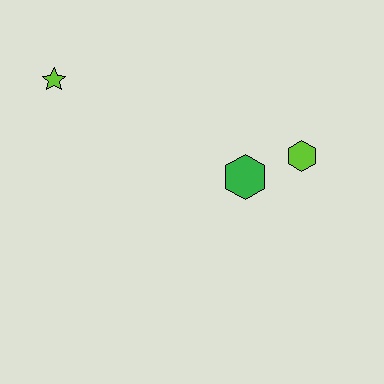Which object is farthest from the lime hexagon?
The lime star is farthest from the lime hexagon.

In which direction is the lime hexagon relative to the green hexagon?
The lime hexagon is to the right of the green hexagon.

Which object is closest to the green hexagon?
The lime hexagon is closest to the green hexagon.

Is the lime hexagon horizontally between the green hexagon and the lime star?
No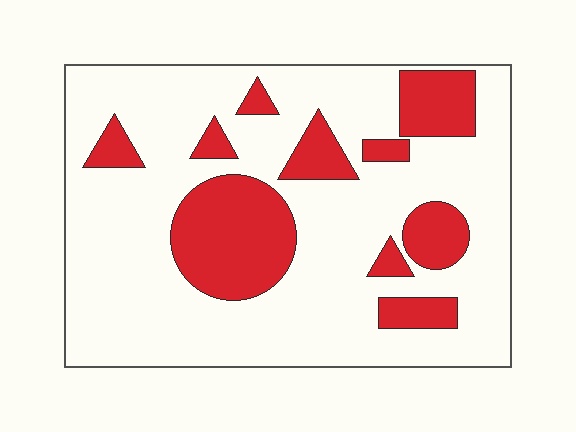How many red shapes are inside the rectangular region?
10.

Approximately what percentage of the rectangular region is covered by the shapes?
Approximately 25%.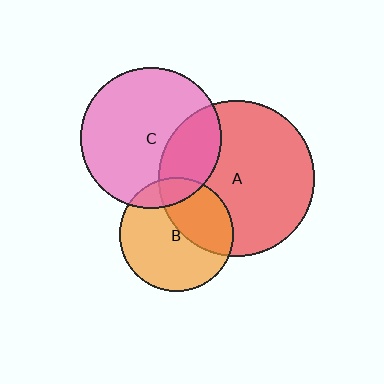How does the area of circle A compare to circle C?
Approximately 1.2 times.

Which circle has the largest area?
Circle A (red).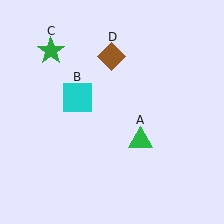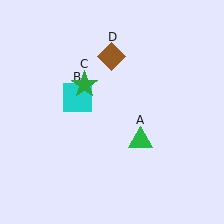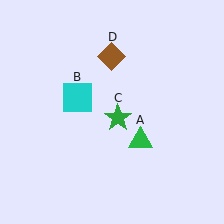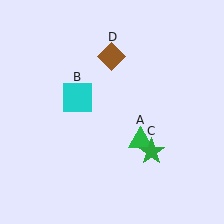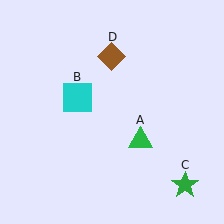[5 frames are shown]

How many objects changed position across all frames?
1 object changed position: green star (object C).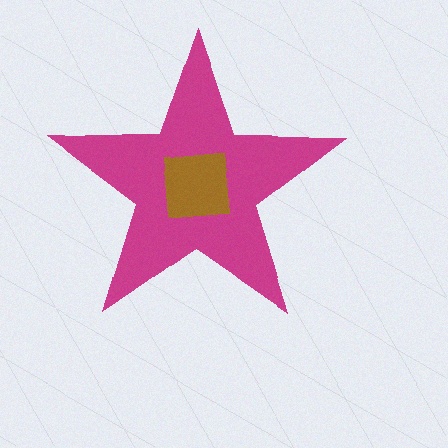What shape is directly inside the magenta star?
The brown square.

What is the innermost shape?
The brown square.